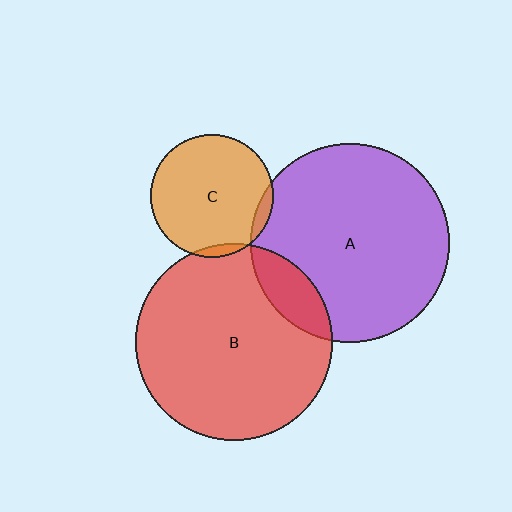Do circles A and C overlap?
Yes.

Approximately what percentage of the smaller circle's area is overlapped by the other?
Approximately 5%.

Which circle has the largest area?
Circle A (purple).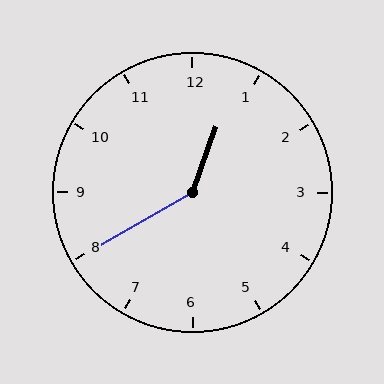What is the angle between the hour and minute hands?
Approximately 140 degrees.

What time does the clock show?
12:40.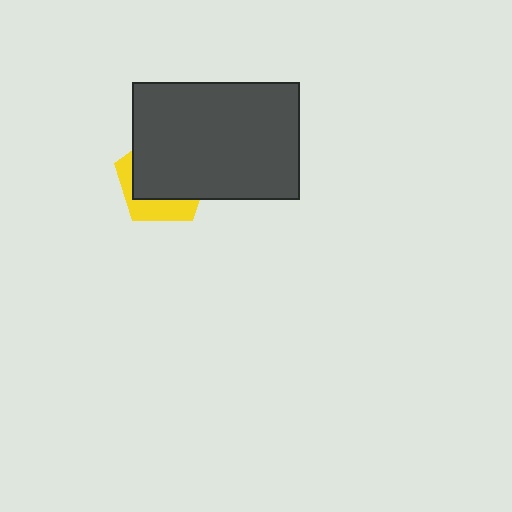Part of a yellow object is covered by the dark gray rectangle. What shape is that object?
It is a pentagon.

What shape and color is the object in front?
The object in front is a dark gray rectangle.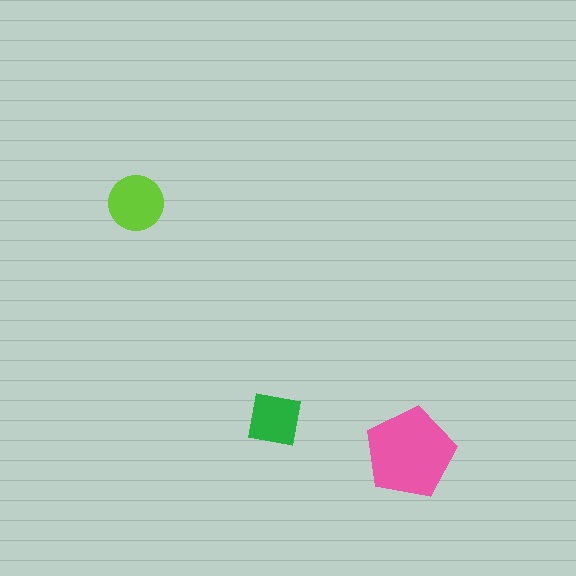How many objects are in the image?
There are 3 objects in the image.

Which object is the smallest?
The green square.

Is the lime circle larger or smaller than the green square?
Larger.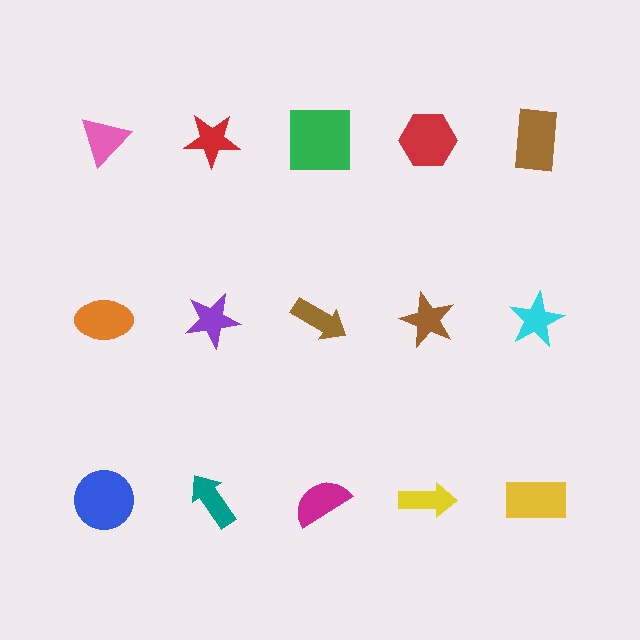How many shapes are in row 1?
5 shapes.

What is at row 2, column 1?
An orange ellipse.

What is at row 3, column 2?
A teal arrow.